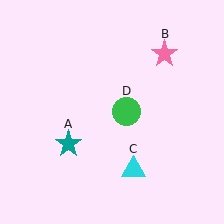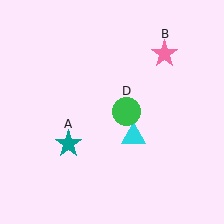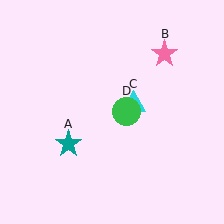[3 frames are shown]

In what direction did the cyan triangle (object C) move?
The cyan triangle (object C) moved up.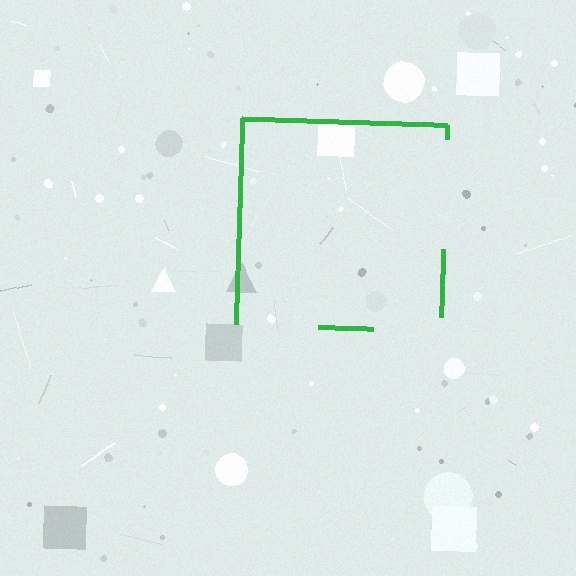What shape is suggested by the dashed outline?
The dashed outline suggests a square.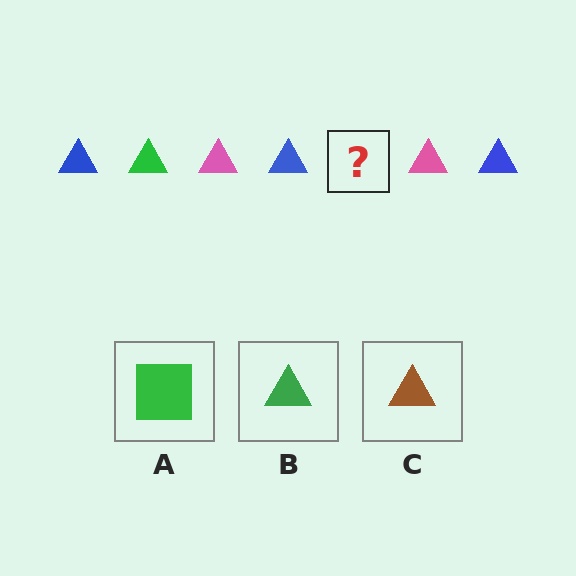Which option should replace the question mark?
Option B.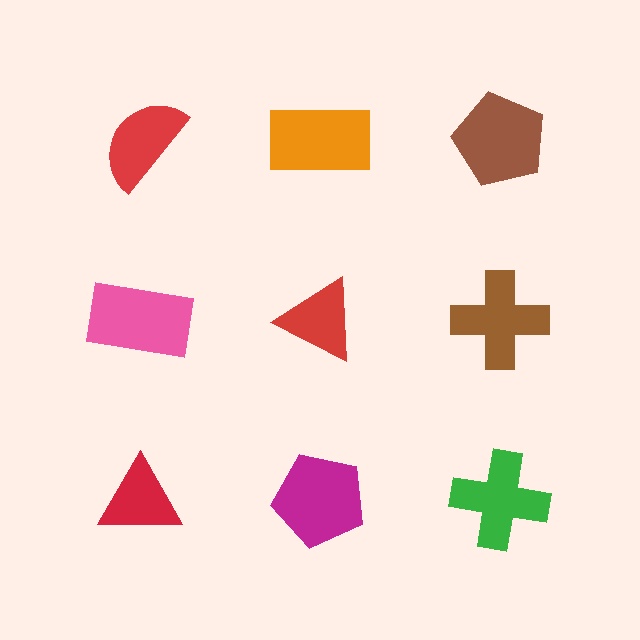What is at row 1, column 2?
An orange rectangle.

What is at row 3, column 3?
A green cross.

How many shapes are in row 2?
3 shapes.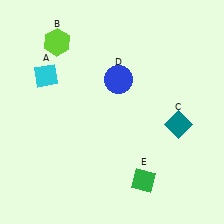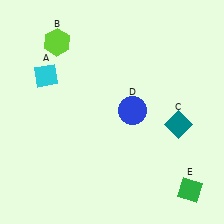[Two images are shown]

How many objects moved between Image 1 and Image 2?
2 objects moved between the two images.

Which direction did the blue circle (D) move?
The blue circle (D) moved down.